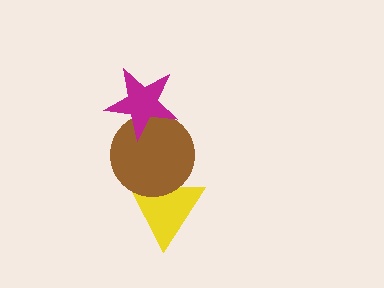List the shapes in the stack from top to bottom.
From top to bottom: the magenta star, the brown circle, the yellow triangle.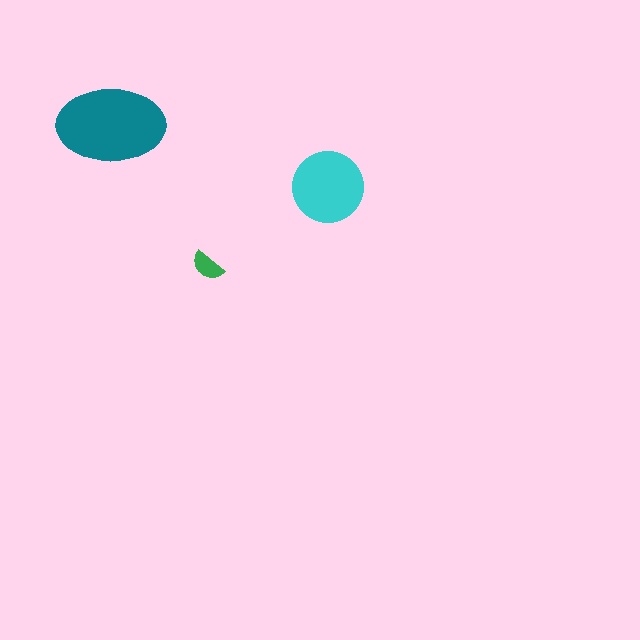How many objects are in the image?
There are 3 objects in the image.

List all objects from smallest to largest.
The green semicircle, the cyan circle, the teal ellipse.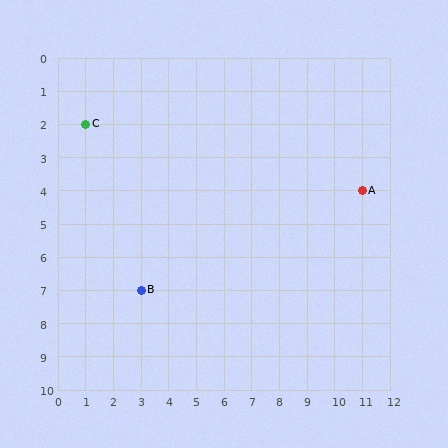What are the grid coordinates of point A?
Point A is at grid coordinates (11, 4).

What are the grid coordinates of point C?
Point C is at grid coordinates (1, 2).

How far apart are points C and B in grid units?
Points C and B are 2 columns and 5 rows apart (about 5.4 grid units diagonally).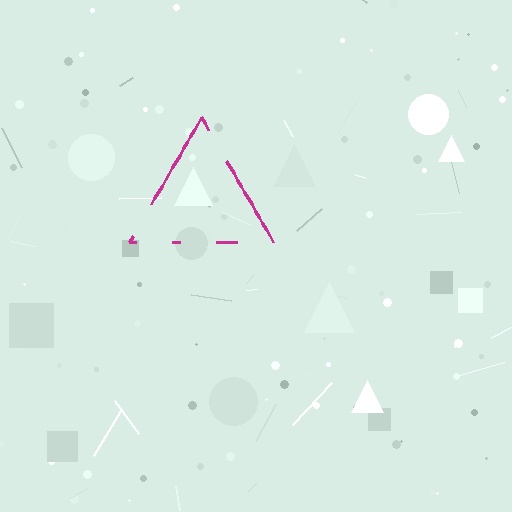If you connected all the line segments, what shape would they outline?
They would outline a triangle.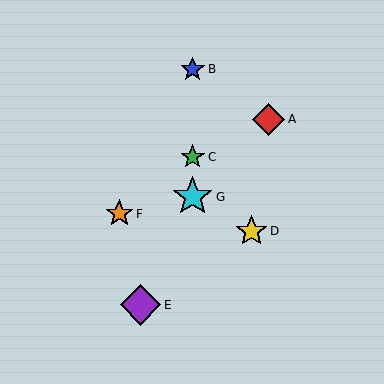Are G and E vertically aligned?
No, G is at x≈193 and E is at x≈141.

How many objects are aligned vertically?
3 objects (B, C, G) are aligned vertically.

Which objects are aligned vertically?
Objects B, C, G are aligned vertically.